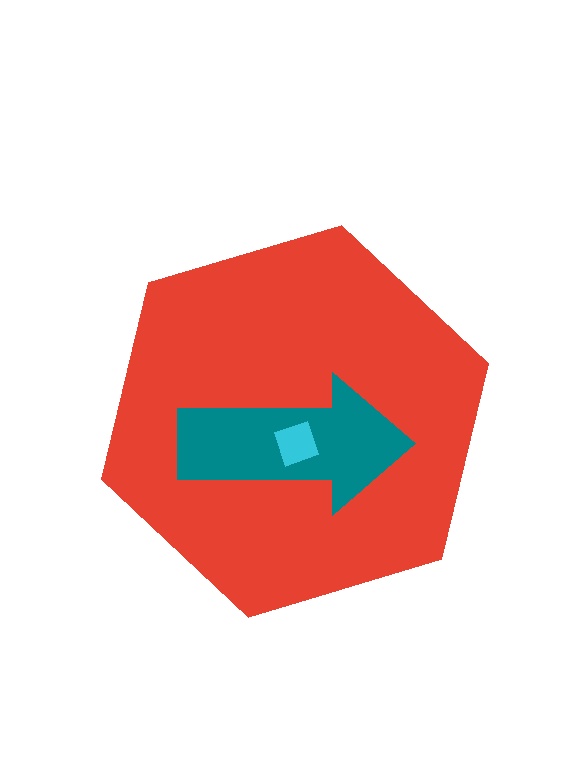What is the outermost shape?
The red hexagon.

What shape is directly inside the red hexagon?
The teal arrow.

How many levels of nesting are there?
3.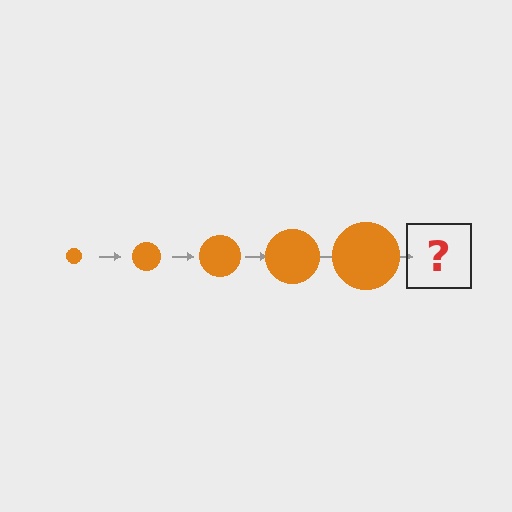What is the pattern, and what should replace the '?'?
The pattern is that the circle gets progressively larger each step. The '?' should be an orange circle, larger than the previous one.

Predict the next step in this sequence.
The next step is an orange circle, larger than the previous one.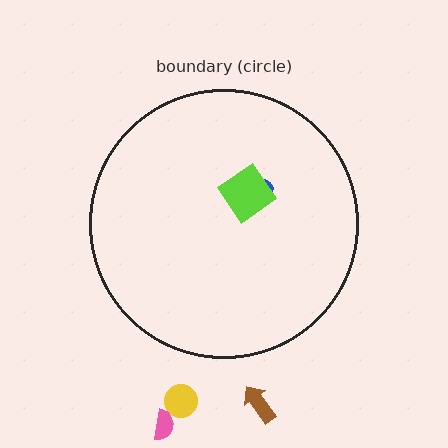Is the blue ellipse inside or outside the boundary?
Inside.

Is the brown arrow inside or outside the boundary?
Outside.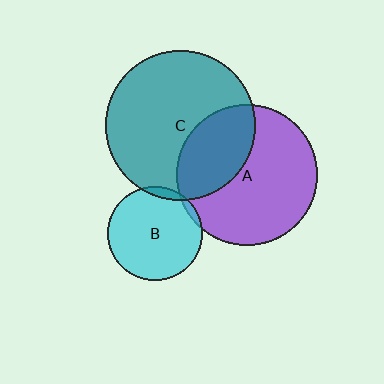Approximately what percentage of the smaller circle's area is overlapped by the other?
Approximately 5%.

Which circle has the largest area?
Circle C (teal).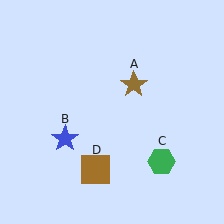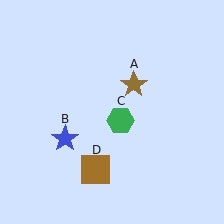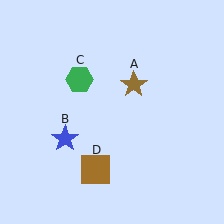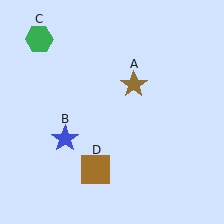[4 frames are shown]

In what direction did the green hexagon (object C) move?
The green hexagon (object C) moved up and to the left.